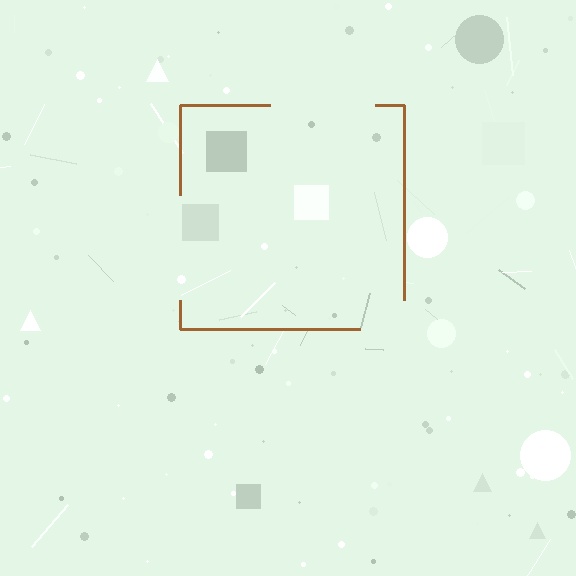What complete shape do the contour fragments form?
The contour fragments form a square.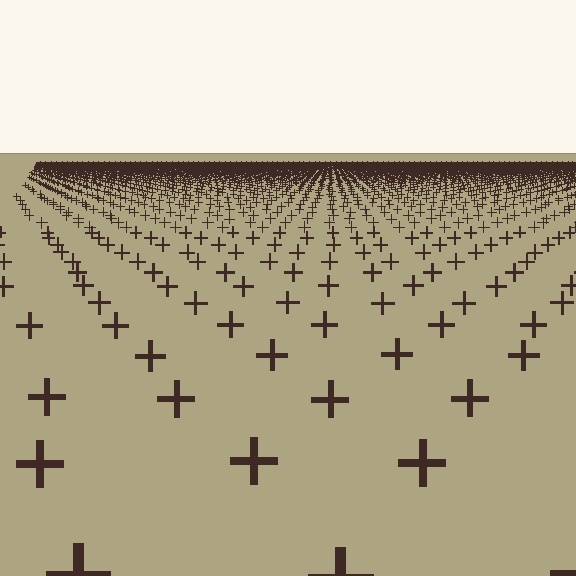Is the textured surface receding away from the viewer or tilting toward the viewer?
The surface is receding away from the viewer. Texture elements get smaller and denser toward the top.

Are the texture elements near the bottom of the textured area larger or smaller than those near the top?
Larger. Near the bottom, elements are closer to the viewer and appear at a bigger on-screen size.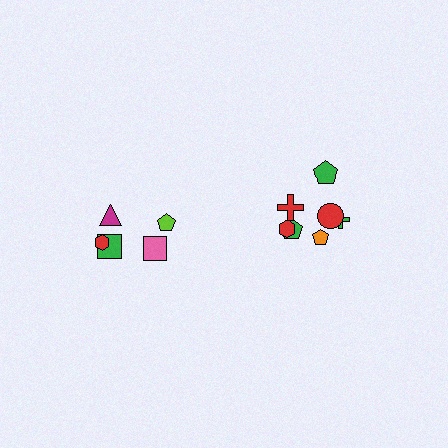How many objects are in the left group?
There are 5 objects.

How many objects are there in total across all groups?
There are 12 objects.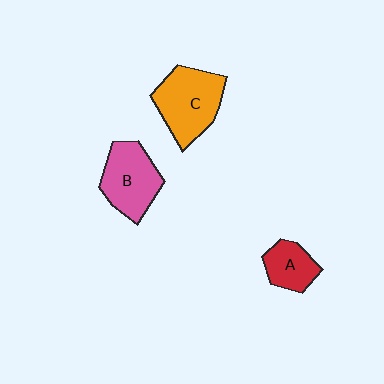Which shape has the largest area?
Shape C (orange).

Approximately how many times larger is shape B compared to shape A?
Approximately 1.7 times.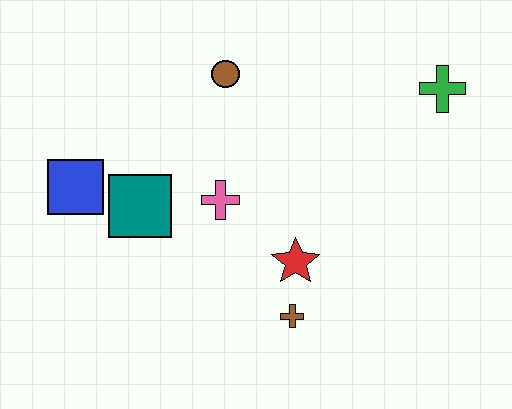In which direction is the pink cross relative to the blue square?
The pink cross is to the right of the blue square.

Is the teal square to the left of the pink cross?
Yes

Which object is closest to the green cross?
The brown circle is closest to the green cross.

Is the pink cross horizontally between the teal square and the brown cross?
Yes